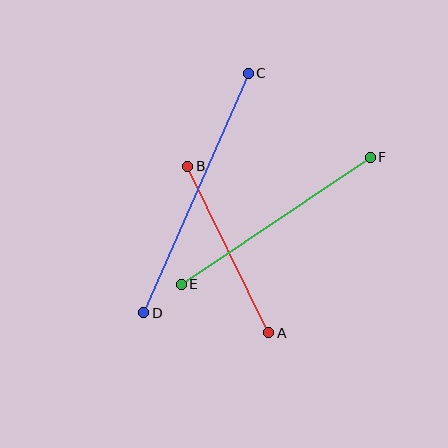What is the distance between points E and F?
The distance is approximately 228 pixels.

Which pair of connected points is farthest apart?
Points C and D are farthest apart.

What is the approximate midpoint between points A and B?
The midpoint is at approximately (228, 250) pixels.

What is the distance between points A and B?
The distance is approximately 185 pixels.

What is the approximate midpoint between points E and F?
The midpoint is at approximately (276, 221) pixels.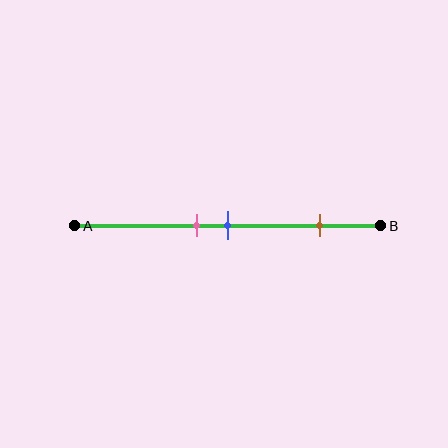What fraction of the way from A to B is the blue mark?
The blue mark is approximately 50% (0.5) of the way from A to B.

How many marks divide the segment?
There are 3 marks dividing the segment.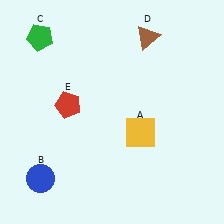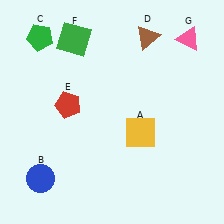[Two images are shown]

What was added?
A green square (F), a pink triangle (G) were added in Image 2.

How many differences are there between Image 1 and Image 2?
There are 2 differences between the two images.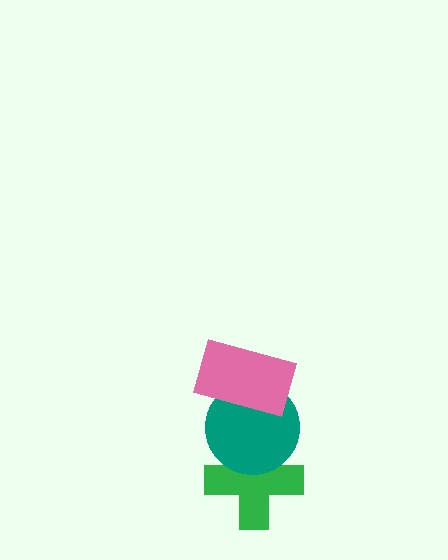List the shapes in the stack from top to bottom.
From top to bottom: the pink rectangle, the teal circle, the green cross.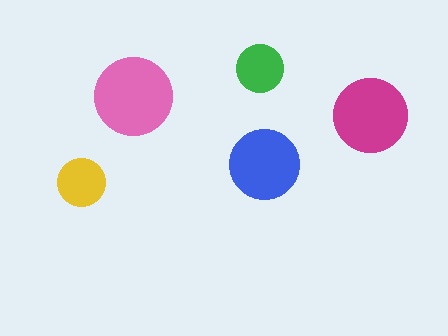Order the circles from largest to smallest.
the pink one, the magenta one, the blue one, the yellow one, the green one.